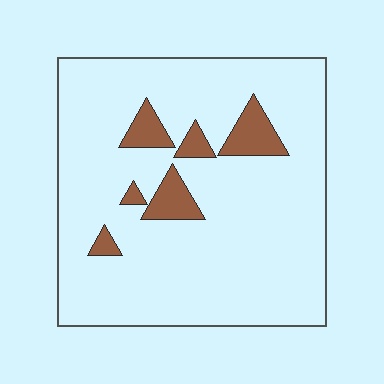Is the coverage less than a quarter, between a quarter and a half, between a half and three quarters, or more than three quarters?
Less than a quarter.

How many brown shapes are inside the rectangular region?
6.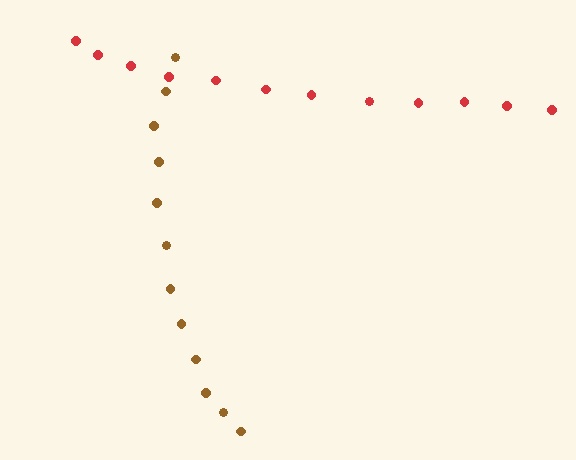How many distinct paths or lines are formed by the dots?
There are 2 distinct paths.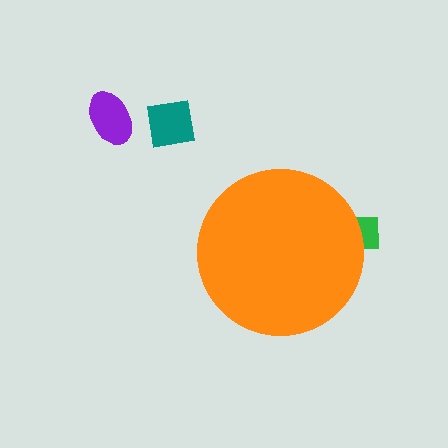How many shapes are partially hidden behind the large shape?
1 shape is partially hidden.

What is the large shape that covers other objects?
An orange circle.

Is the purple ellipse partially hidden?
No, the purple ellipse is fully visible.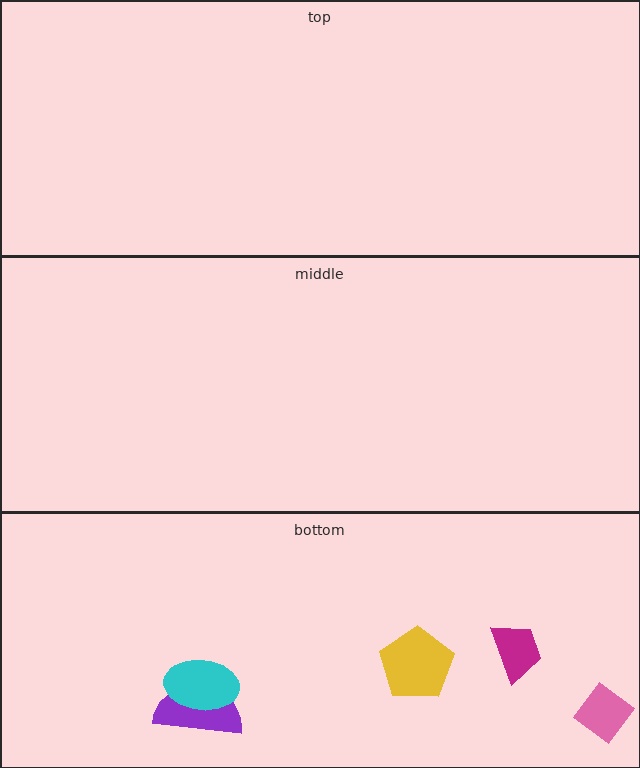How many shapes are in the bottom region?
5.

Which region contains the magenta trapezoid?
The bottom region.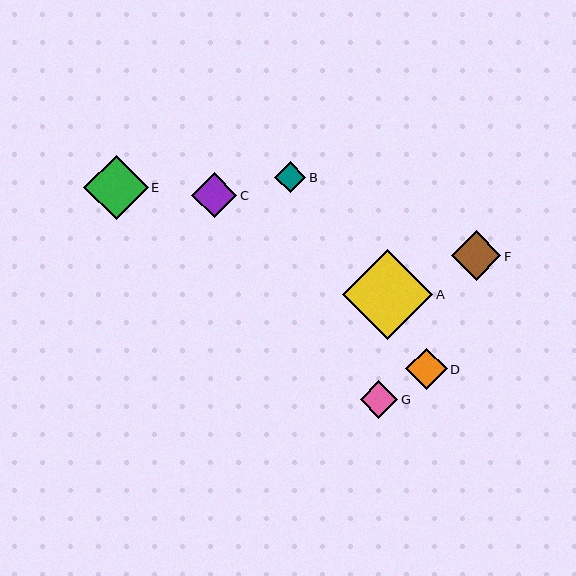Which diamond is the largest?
Diamond A is the largest with a size of approximately 90 pixels.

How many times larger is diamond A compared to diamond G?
Diamond A is approximately 2.4 times the size of diamond G.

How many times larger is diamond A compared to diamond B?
Diamond A is approximately 2.9 times the size of diamond B.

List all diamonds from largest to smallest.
From largest to smallest: A, E, F, C, D, G, B.